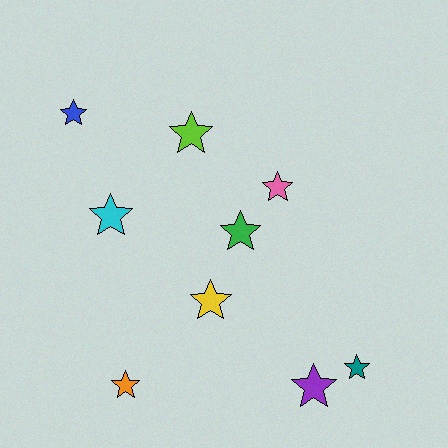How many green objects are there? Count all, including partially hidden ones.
There is 1 green object.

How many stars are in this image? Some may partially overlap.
There are 9 stars.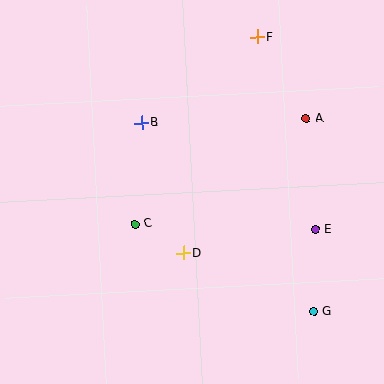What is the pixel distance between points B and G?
The distance between B and G is 255 pixels.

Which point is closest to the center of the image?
Point D at (183, 253) is closest to the center.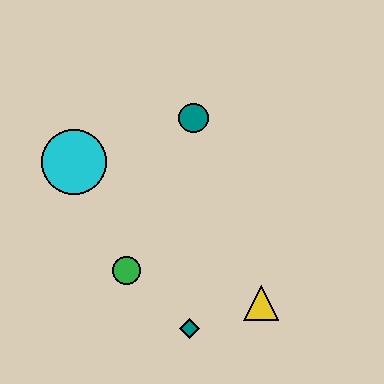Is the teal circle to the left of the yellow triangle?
Yes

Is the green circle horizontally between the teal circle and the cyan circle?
Yes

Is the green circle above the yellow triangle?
Yes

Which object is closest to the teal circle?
The cyan circle is closest to the teal circle.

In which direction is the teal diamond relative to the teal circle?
The teal diamond is below the teal circle.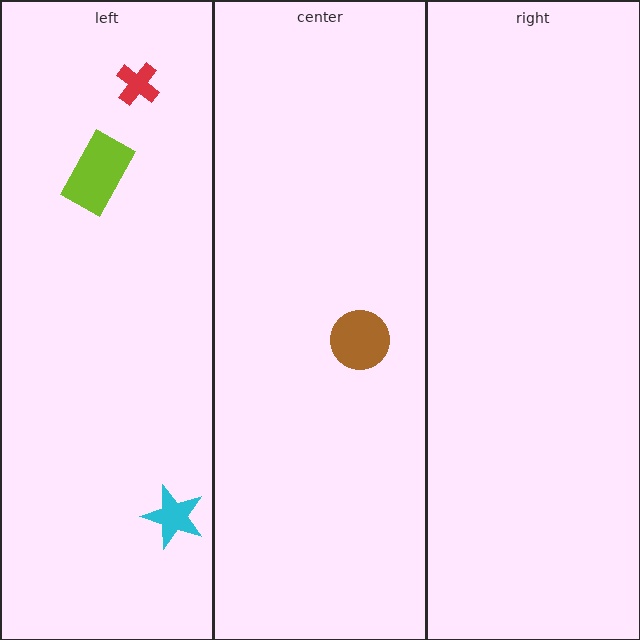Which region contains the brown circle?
The center region.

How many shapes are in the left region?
3.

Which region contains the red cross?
The left region.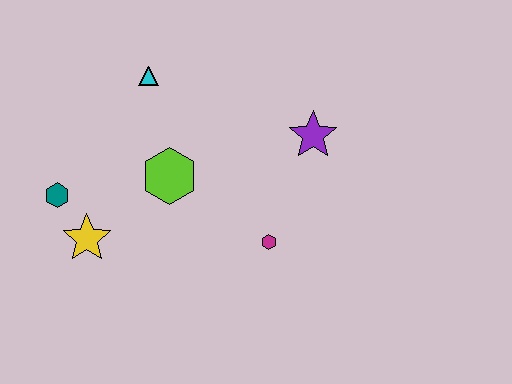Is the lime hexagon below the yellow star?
No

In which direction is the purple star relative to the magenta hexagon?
The purple star is above the magenta hexagon.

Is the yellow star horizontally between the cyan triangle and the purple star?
No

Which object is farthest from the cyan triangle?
The magenta hexagon is farthest from the cyan triangle.